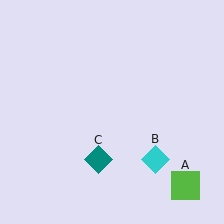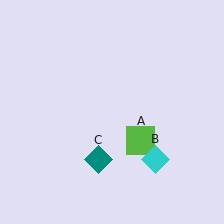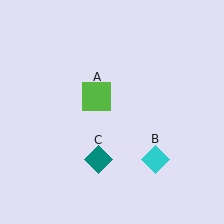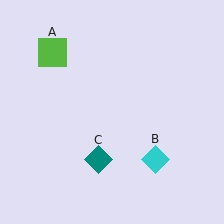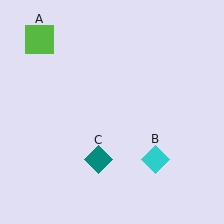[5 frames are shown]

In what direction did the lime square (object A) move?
The lime square (object A) moved up and to the left.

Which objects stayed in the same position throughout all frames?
Cyan diamond (object B) and teal diamond (object C) remained stationary.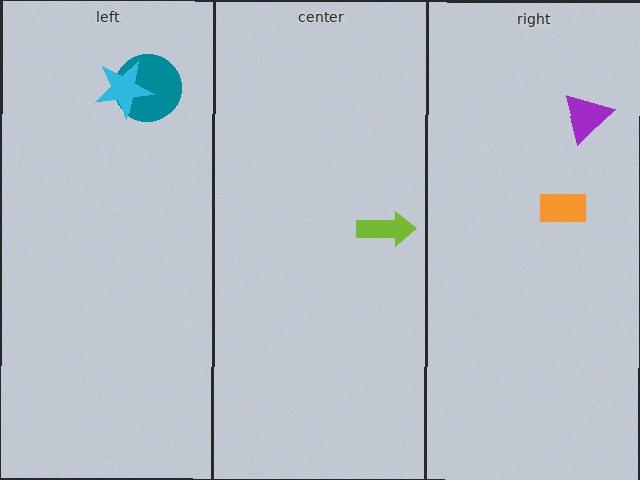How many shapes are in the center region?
1.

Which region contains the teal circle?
The left region.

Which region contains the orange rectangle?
The right region.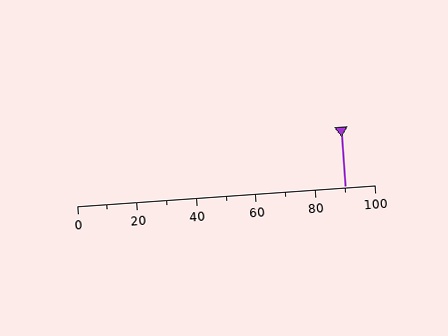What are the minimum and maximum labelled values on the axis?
The axis runs from 0 to 100.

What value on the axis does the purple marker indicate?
The marker indicates approximately 90.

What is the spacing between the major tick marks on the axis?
The major ticks are spaced 20 apart.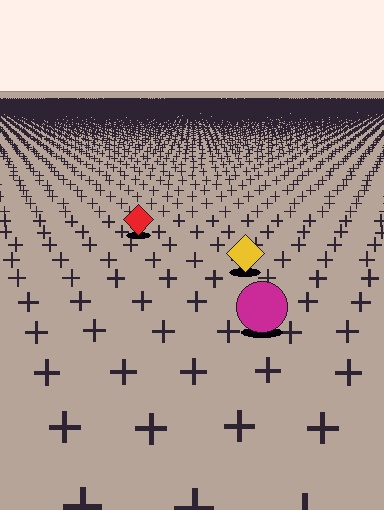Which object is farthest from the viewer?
The red diamond is farthest from the viewer. It appears smaller and the ground texture around it is denser.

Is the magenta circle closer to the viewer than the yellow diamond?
Yes. The magenta circle is closer — you can tell from the texture gradient: the ground texture is coarser near it.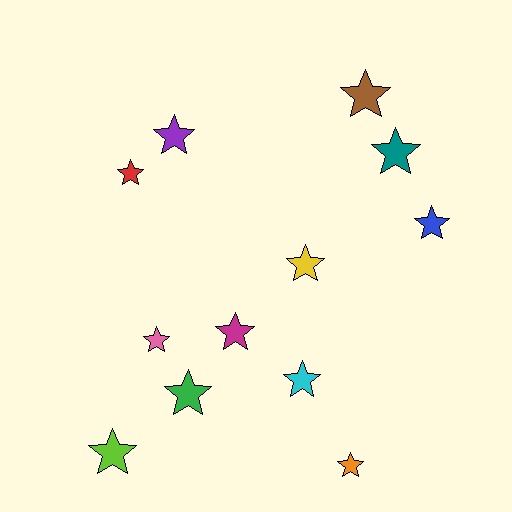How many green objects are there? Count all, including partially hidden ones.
There is 1 green object.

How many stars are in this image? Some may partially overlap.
There are 12 stars.